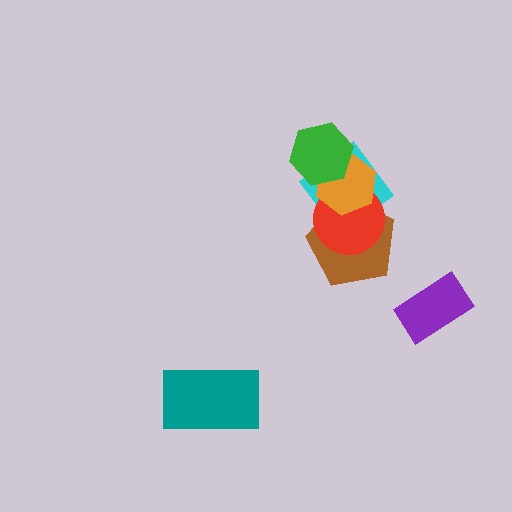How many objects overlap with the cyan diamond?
4 objects overlap with the cyan diamond.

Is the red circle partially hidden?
Yes, it is partially covered by another shape.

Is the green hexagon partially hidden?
No, no other shape covers it.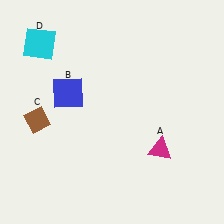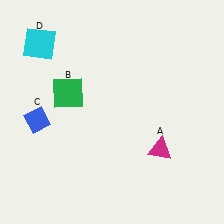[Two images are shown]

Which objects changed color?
B changed from blue to green. C changed from brown to blue.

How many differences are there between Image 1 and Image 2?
There are 2 differences between the two images.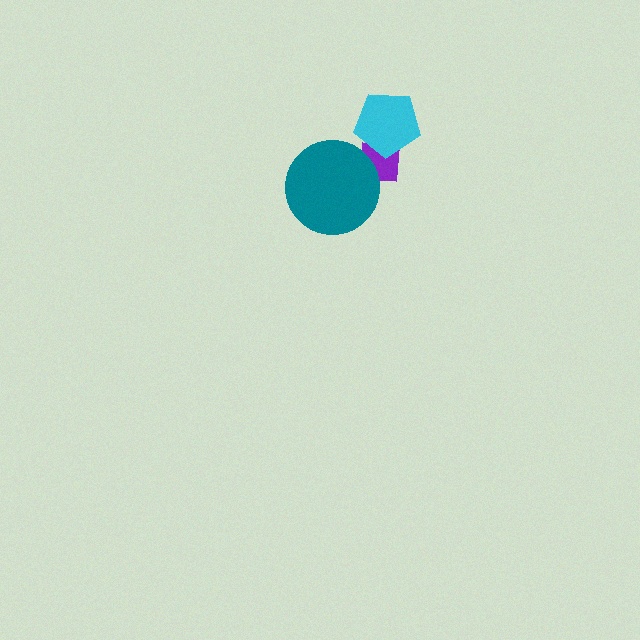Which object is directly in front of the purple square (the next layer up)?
The teal circle is directly in front of the purple square.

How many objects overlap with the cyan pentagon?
1 object overlaps with the cyan pentagon.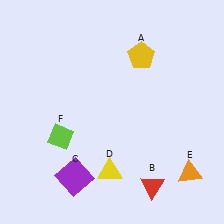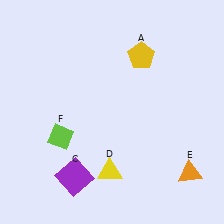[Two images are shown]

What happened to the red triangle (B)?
The red triangle (B) was removed in Image 2. It was in the bottom-right area of Image 1.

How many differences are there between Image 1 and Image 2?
There is 1 difference between the two images.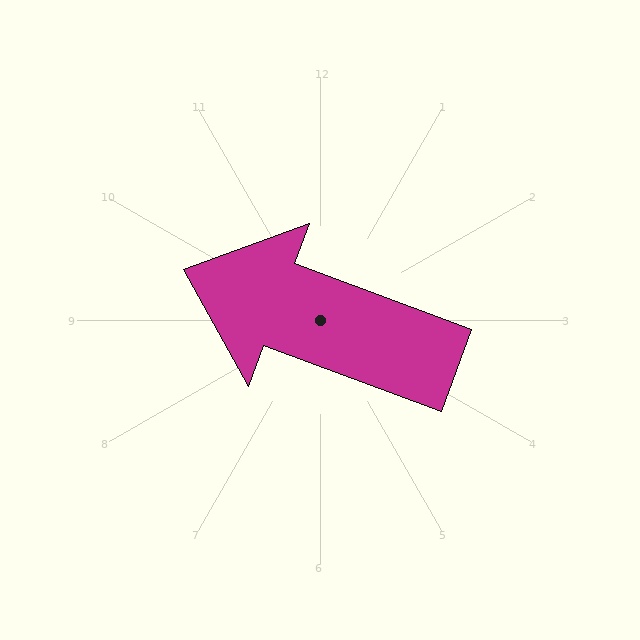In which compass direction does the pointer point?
West.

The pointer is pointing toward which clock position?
Roughly 10 o'clock.